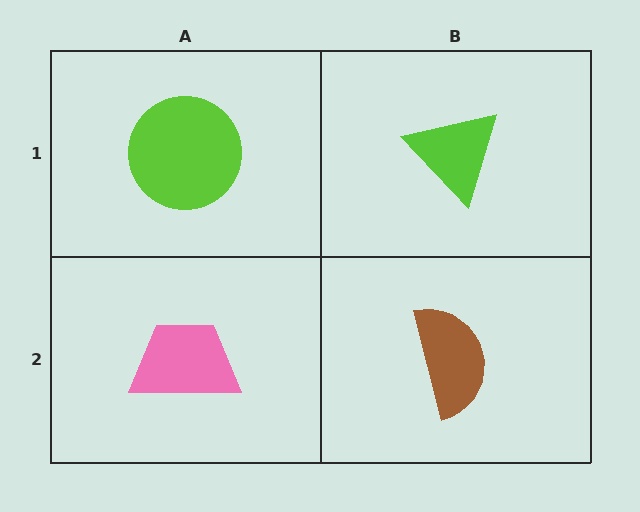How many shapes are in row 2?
2 shapes.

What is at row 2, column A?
A pink trapezoid.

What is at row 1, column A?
A lime circle.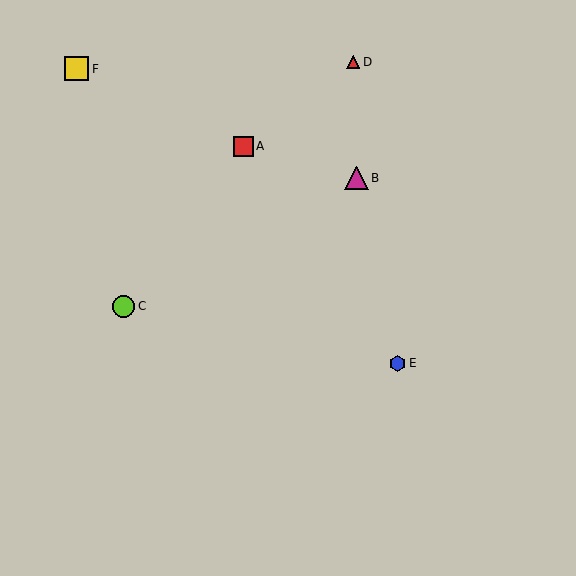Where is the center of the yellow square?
The center of the yellow square is at (76, 69).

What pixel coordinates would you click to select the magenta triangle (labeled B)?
Click at (356, 178) to select the magenta triangle B.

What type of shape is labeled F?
Shape F is a yellow square.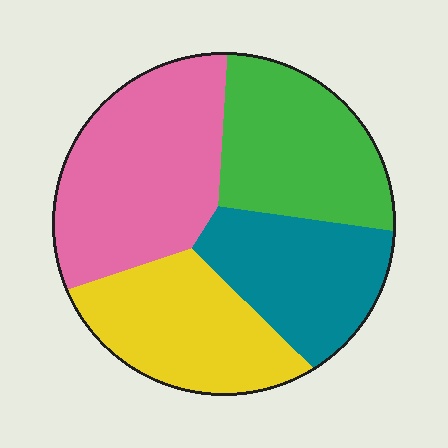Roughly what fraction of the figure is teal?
Teal covers 21% of the figure.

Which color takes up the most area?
Pink, at roughly 30%.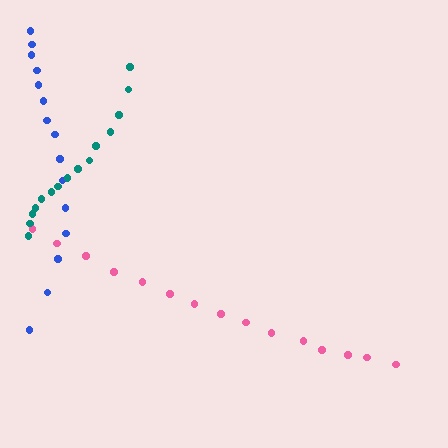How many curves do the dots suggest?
There are 3 distinct paths.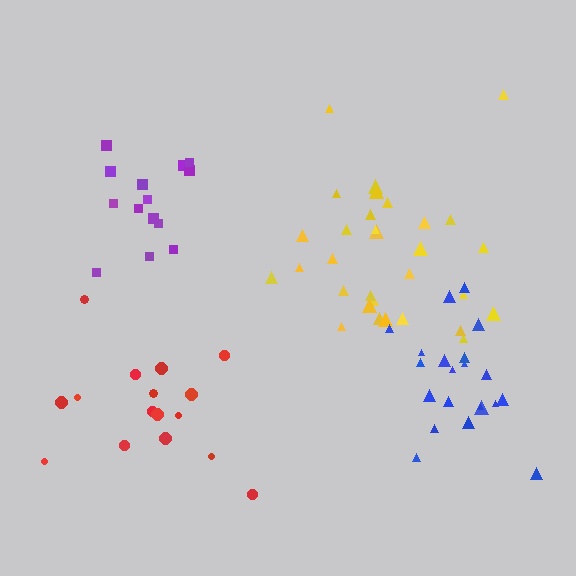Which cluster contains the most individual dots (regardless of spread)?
Yellow (31).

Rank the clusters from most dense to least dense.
blue, purple, yellow, red.